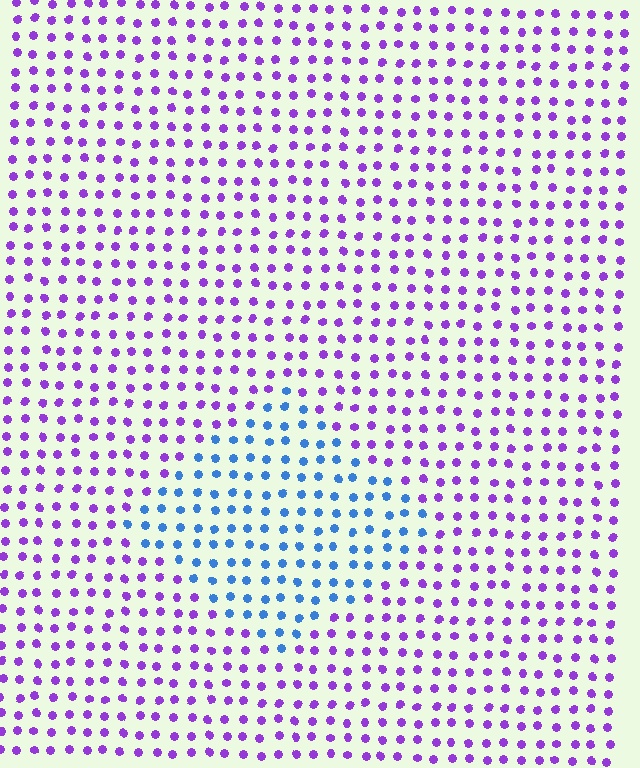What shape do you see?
I see a diamond.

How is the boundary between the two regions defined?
The boundary is defined purely by a slight shift in hue (about 61 degrees). Spacing, size, and orientation are identical on both sides.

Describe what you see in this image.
The image is filled with small purple elements in a uniform arrangement. A diamond-shaped region is visible where the elements are tinted to a slightly different hue, forming a subtle color boundary.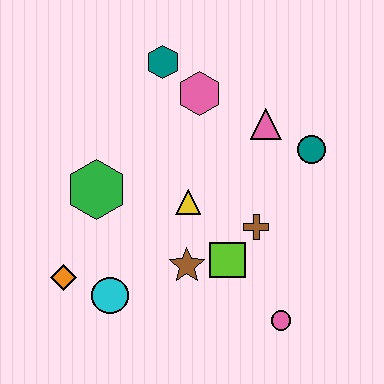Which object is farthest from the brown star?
The teal hexagon is farthest from the brown star.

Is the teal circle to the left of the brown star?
No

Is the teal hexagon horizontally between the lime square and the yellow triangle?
No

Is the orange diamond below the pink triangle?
Yes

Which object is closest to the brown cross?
The lime square is closest to the brown cross.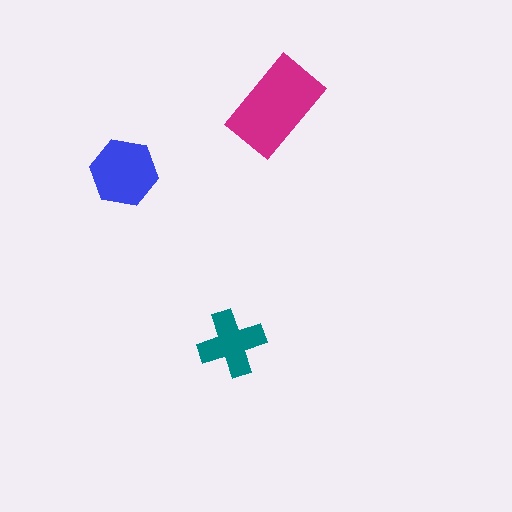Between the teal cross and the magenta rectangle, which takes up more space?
The magenta rectangle.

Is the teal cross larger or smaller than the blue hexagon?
Smaller.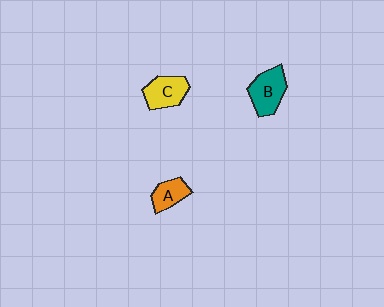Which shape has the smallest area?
Shape A (orange).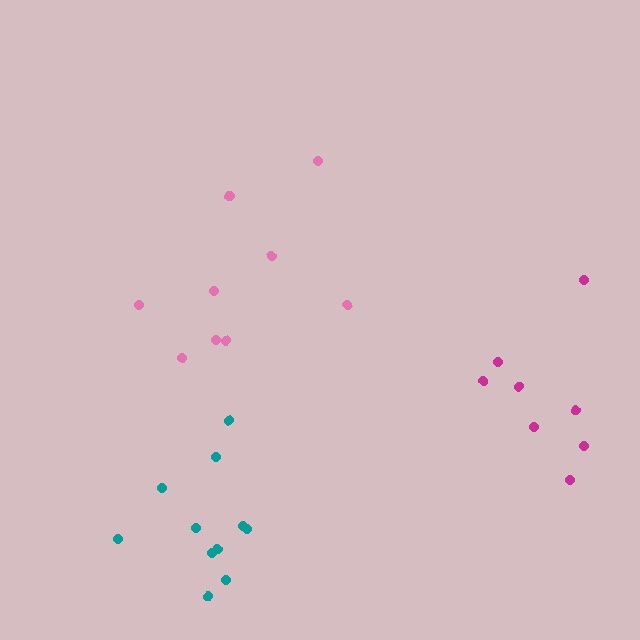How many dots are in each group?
Group 1: 9 dots, Group 2: 8 dots, Group 3: 11 dots (28 total).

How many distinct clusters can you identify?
There are 3 distinct clusters.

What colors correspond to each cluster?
The clusters are colored: pink, magenta, teal.